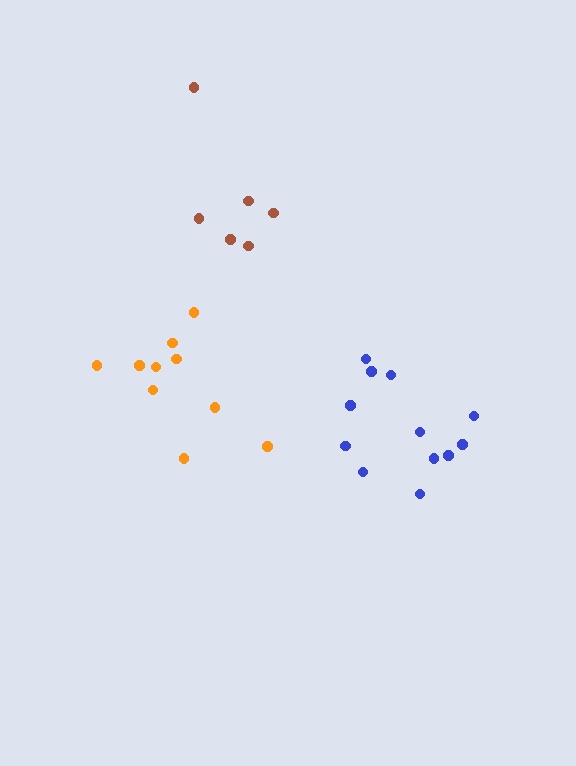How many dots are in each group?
Group 1: 10 dots, Group 2: 6 dots, Group 3: 12 dots (28 total).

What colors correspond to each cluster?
The clusters are colored: orange, brown, blue.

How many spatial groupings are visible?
There are 3 spatial groupings.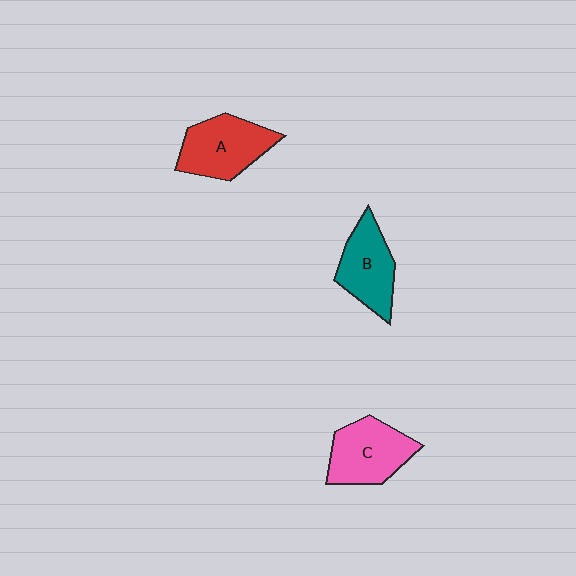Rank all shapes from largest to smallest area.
From largest to smallest: A (red), C (pink), B (teal).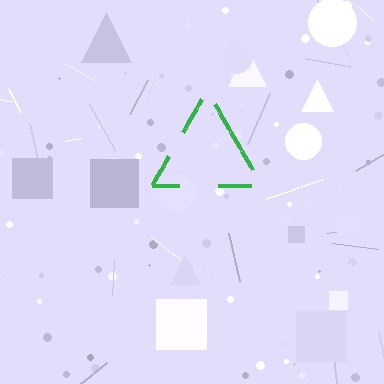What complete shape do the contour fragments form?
The contour fragments form a triangle.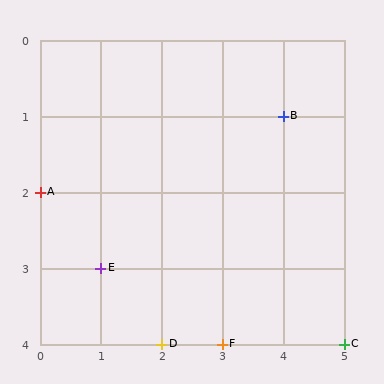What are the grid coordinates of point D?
Point D is at grid coordinates (2, 4).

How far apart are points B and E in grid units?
Points B and E are 3 columns and 2 rows apart (about 3.6 grid units diagonally).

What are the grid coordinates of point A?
Point A is at grid coordinates (0, 2).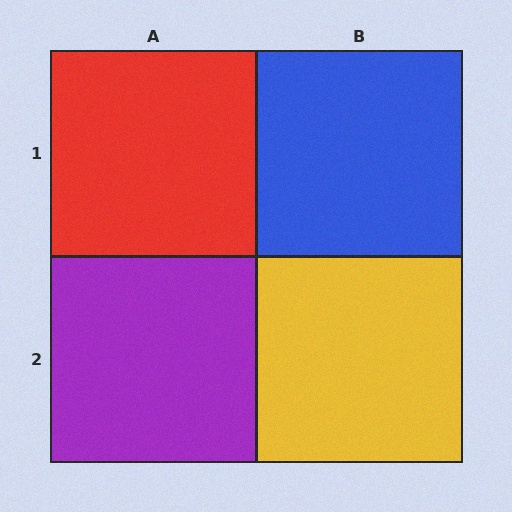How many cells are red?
1 cell is red.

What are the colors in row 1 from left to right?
Red, blue.